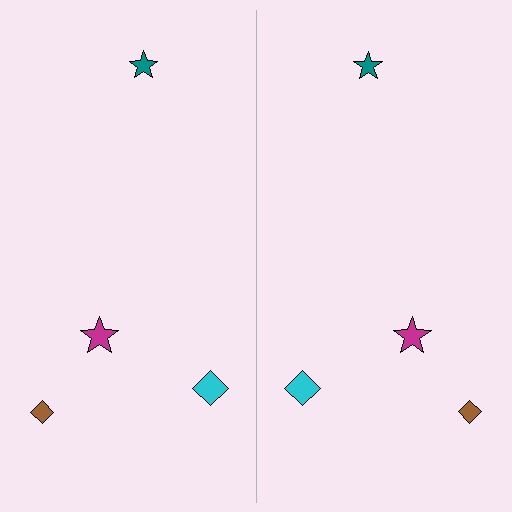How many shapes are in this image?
There are 8 shapes in this image.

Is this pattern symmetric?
Yes, this pattern has bilateral (reflection) symmetry.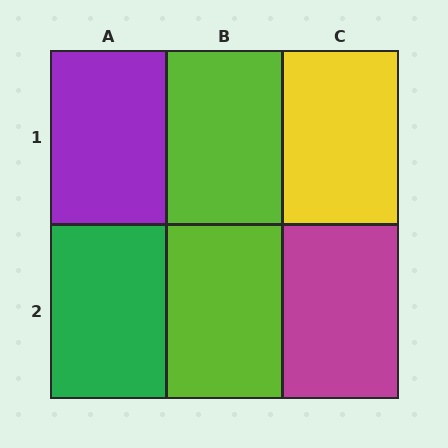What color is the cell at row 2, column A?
Green.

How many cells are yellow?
1 cell is yellow.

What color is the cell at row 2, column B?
Lime.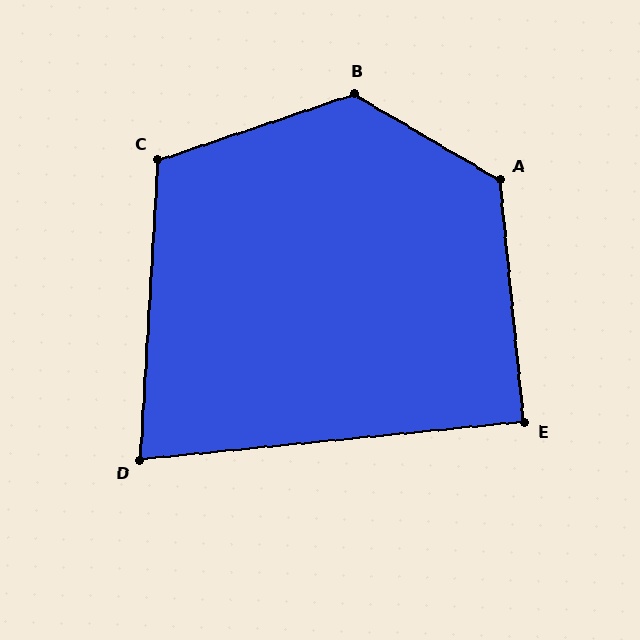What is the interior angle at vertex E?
Approximately 90 degrees (approximately right).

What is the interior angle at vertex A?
Approximately 126 degrees (obtuse).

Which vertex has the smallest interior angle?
D, at approximately 81 degrees.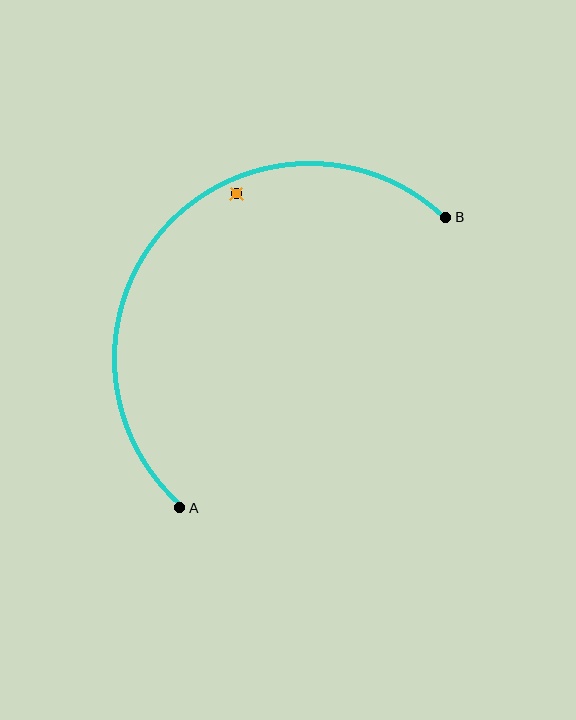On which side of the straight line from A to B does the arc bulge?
The arc bulges above and to the left of the straight line connecting A and B.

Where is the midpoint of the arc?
The arc midpoint is the point on the curve farthest from the straight line joining A and B. It sits above and to the left of that line.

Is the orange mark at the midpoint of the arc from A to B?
No — the orange mark does not lie on the arc at all. It sits slightly inside the curve.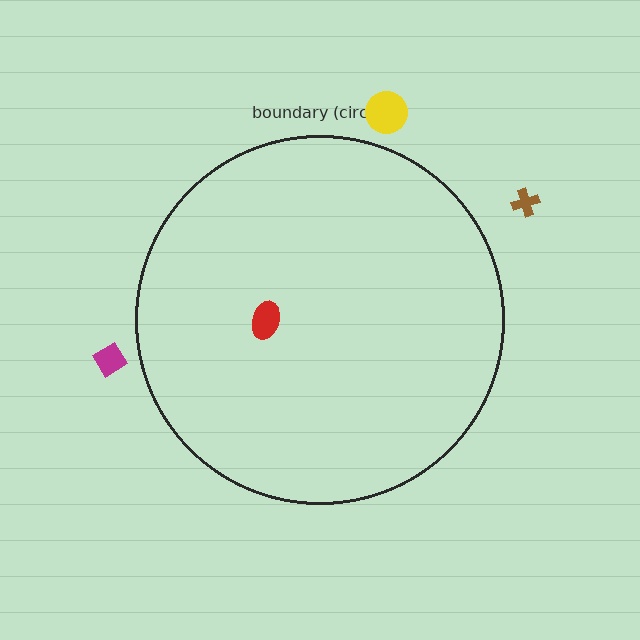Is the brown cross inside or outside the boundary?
Outside.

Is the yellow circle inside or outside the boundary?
Outside.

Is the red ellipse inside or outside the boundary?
Inside.